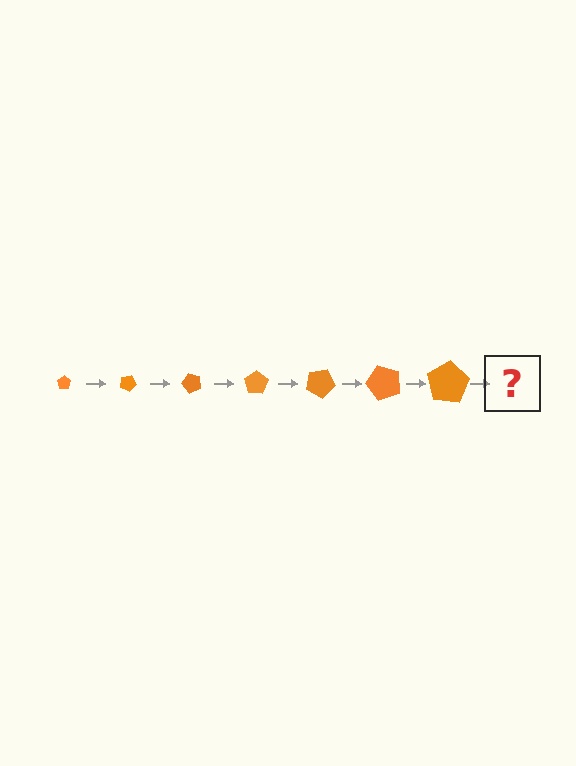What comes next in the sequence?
The next element should be a pentagon, larger than the previous one and rotated 175 degrees from the start.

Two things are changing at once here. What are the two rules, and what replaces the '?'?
The two rules are that the pentagon grows larger each step and it rotates 25 degrees each step. The '?' should be a pentagon, larger than the previous one and rotated 175 degrees from the start.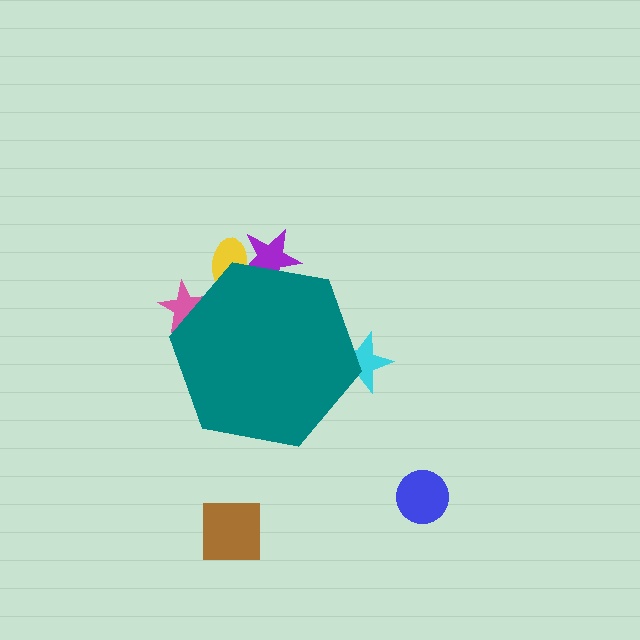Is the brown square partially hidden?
No, the brown square is fully visible.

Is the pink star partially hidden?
Yes, the pink star is partially hidden behind the teal hexagon.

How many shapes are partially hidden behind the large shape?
4 shapes are partially hidden.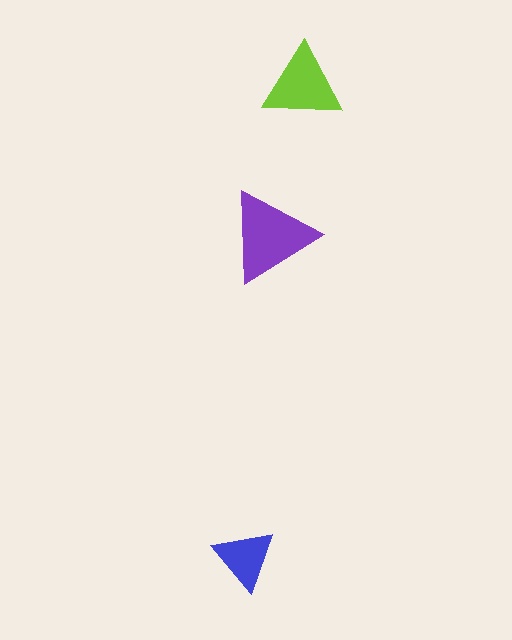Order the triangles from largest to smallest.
the purple one, the lime one, the blue one.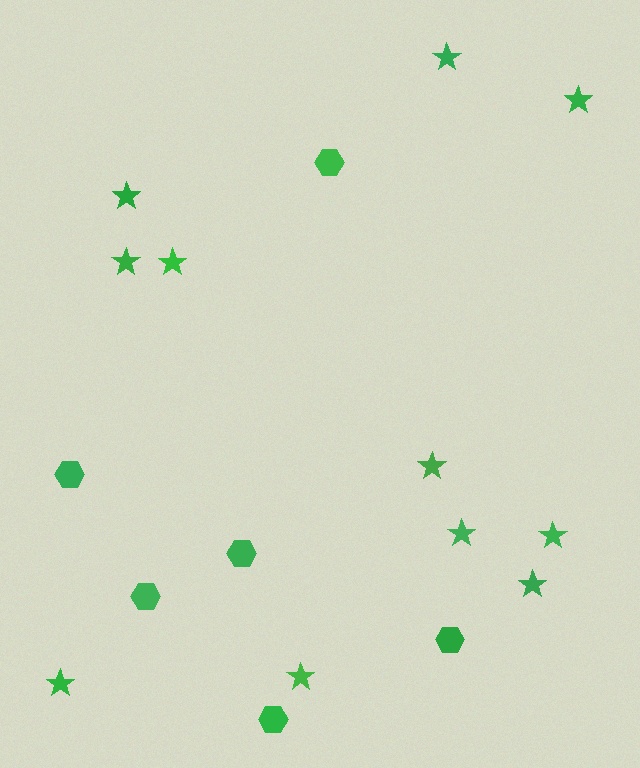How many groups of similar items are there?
There are 2 groups: one group of hexagons (6) and one group of stars (11).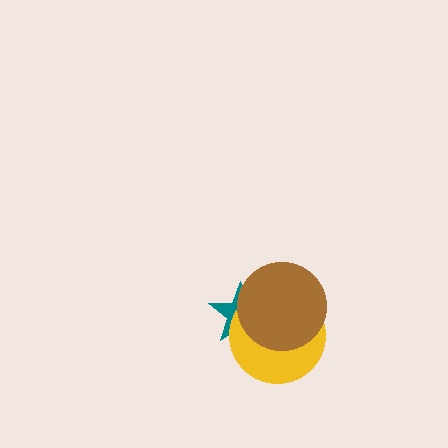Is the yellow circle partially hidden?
Yes, it is partially covered by another shape.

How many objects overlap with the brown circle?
2 objects overlap with the brown circle.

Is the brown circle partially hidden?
No, no other shape covers it.